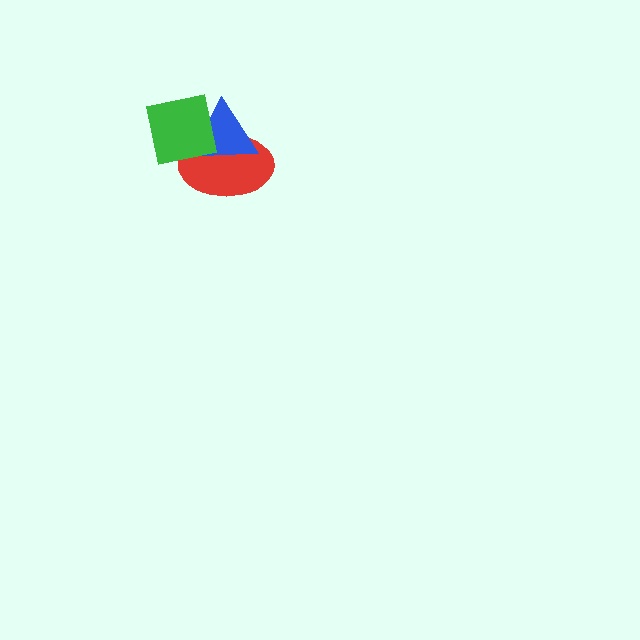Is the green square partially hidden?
No, no other shape covers it.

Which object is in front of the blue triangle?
The green square is in front of the blue triangle.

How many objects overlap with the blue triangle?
2 objects overlap with the blue triangle.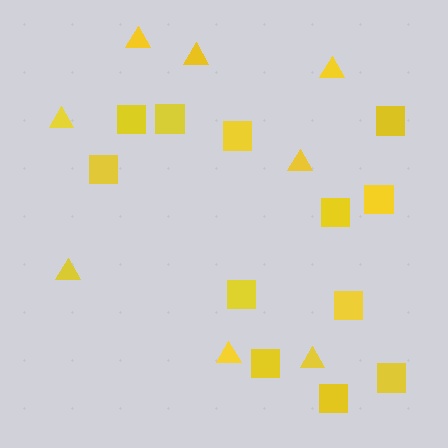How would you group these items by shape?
There are 2 groups: one group of squares (12) and one group of triangles (8).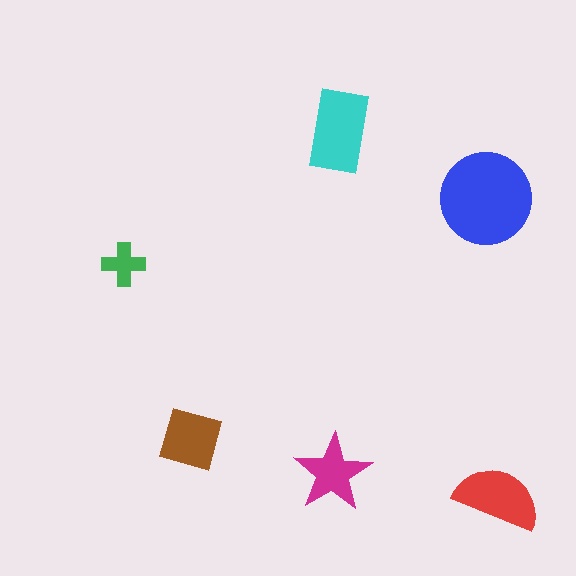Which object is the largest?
The blue circle.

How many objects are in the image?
There are 6 objects in the image.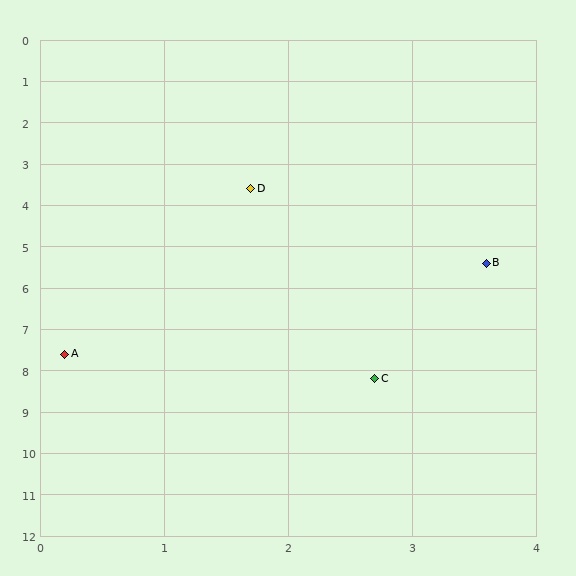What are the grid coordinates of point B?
Point B is at approximately (3.6, 5.4).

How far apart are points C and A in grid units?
Points C and A are about 2.6 grid units apart.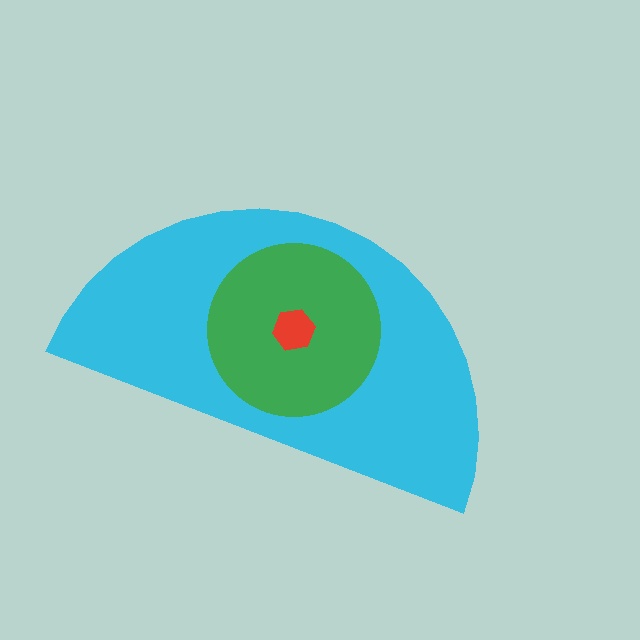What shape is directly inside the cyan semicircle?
The green circle.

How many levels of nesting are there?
3.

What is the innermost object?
The red hexagon.